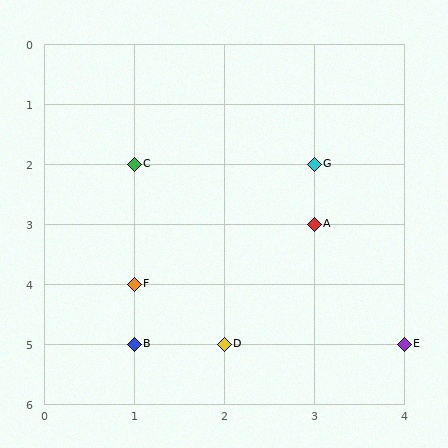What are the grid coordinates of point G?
Point G is at grid coordinates (3, 2).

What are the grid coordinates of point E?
Point E is at grid coordinates (4, 5).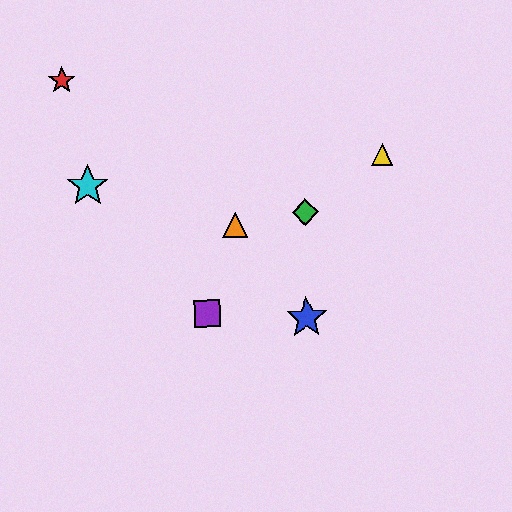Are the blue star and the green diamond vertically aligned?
Yes, both are at x≈306.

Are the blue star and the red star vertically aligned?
No, the blue star is at x≈306 and the red star is at x≈62.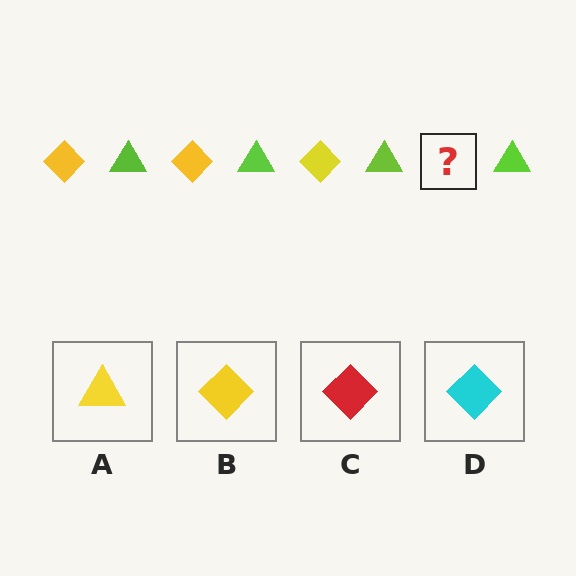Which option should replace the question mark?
Option B.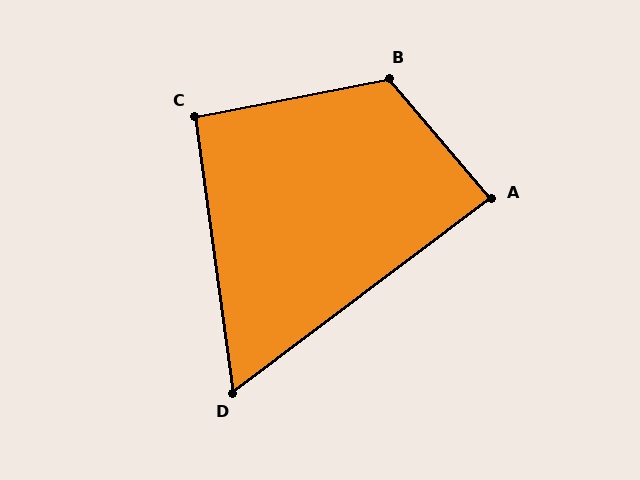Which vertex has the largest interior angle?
B, at approximately 119 degrees.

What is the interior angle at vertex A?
Approximately 87 degrees (approximately right).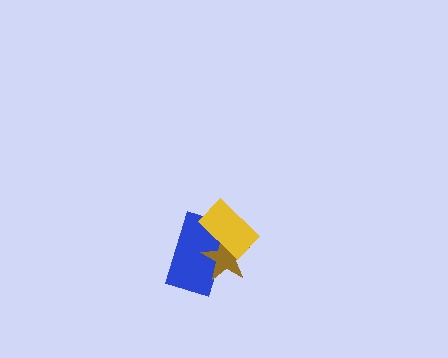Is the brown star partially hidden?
Yes, it is partially covered by another shape.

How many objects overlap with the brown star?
2 objects overlap with the brown star.